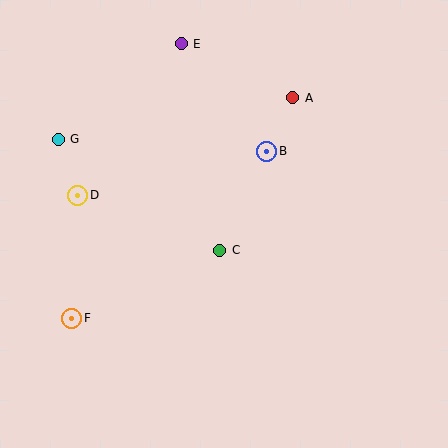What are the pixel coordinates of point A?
Point A is at (293, 98).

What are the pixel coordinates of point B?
Point B is at (267, 151).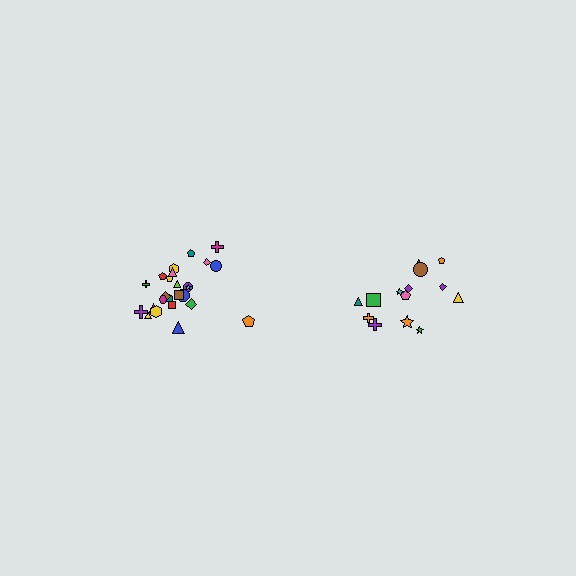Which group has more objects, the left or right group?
The left group.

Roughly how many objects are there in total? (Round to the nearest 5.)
Roughly 40 objects in total.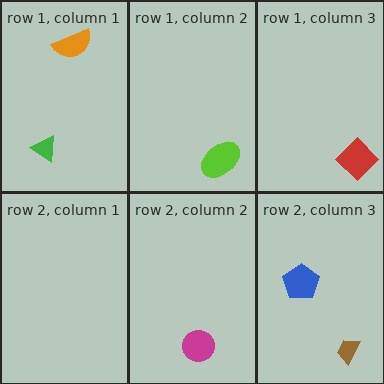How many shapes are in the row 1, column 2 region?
1.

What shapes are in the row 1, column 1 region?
The green triangle, the orange semicircle.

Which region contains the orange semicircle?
The row 1, column 1 region.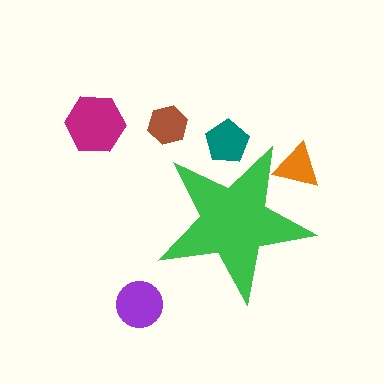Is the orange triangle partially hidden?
Yes, the orange triangle is partially hidden behind the green star.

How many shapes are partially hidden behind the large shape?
2 shapes are partially hidden.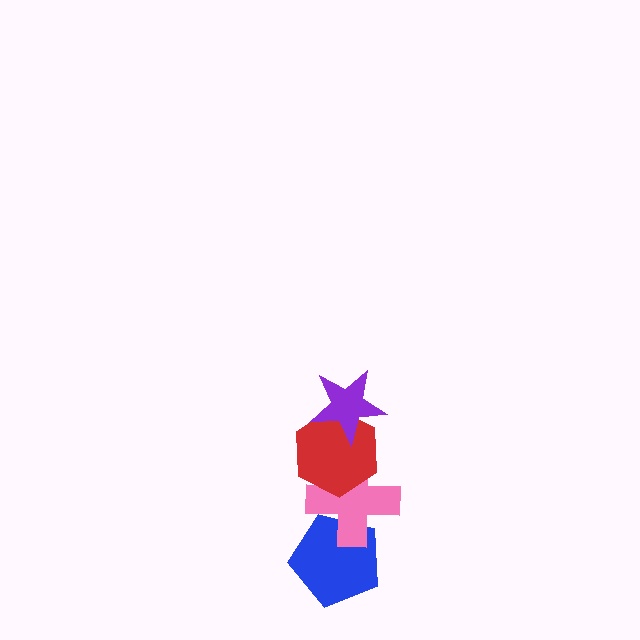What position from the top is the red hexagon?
The red hexagon is 2nd from the top.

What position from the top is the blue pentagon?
The blue pentagon is 4th from the top.